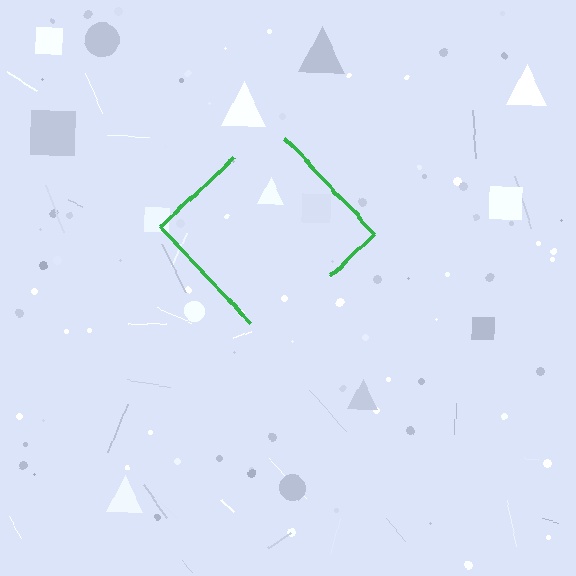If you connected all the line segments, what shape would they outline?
They would outline a diamond.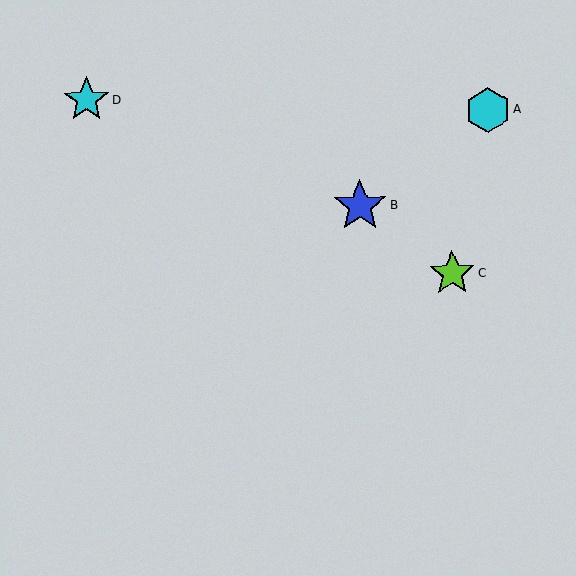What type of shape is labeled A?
Shape A is a cyan hexagon.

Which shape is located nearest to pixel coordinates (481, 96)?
The cyan hexagon (labeled A) at (488, 110) is nearest to that location.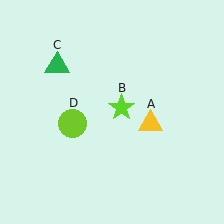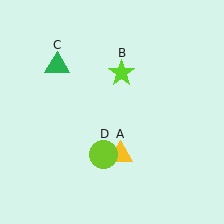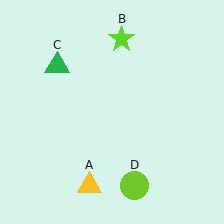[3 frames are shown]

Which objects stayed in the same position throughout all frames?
Green triangle (object C) remained stationary.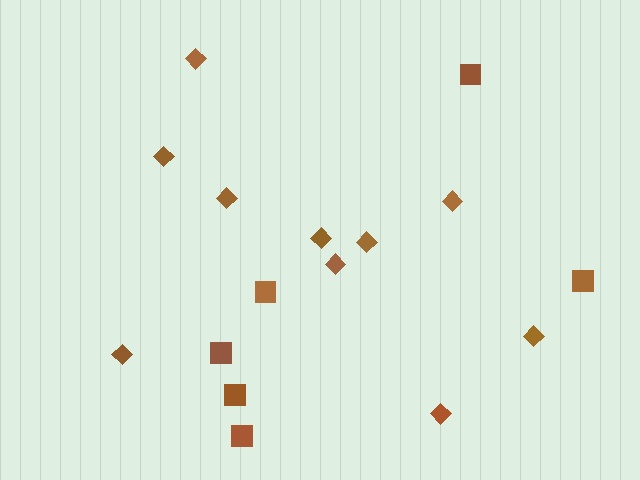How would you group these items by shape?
There are 2 groups: one group of squares (6) and one group of diamonds (10).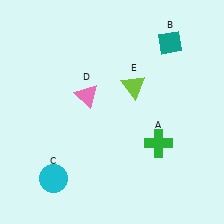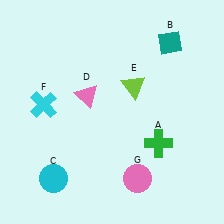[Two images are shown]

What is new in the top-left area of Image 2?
A cyan cross (F) was added in the top-left area of Image 2.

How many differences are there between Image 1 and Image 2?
There are 2 differences between the two images.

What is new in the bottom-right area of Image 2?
A pink circle (G) was added in the bottom-right area of Image 2.